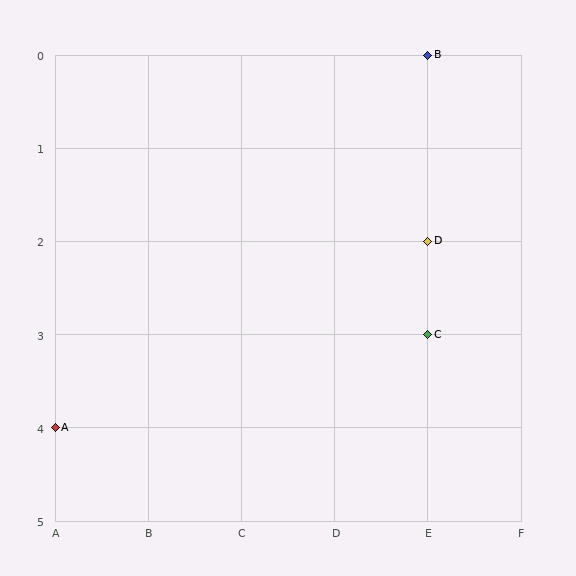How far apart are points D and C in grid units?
Points D and C are 1 row apart.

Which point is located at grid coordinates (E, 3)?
Point C is at (E, 3).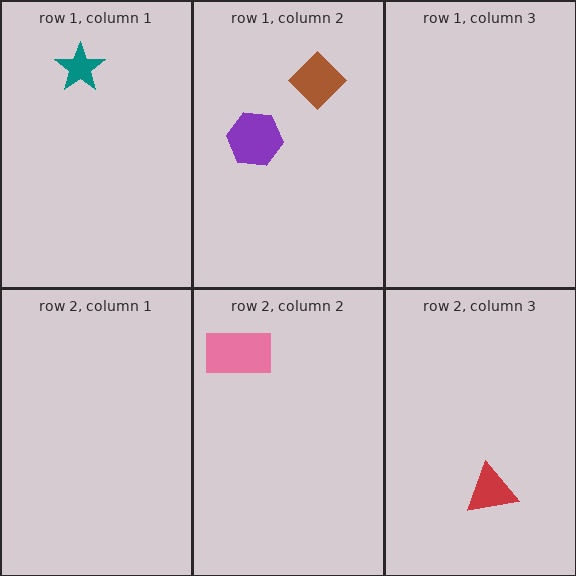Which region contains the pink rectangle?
The row 2, column 2 region.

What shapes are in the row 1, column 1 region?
The teal star.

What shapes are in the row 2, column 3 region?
The red triangle.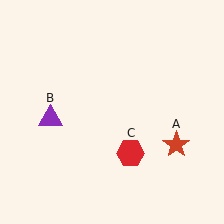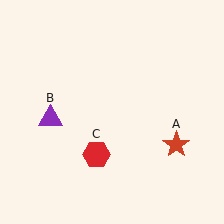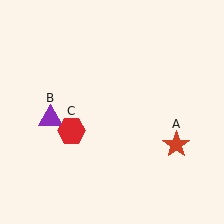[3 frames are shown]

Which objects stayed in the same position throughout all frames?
Red star (object A) and purple triangle (object B) remained stationary.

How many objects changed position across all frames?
1 object changed position: red hexagon (object C).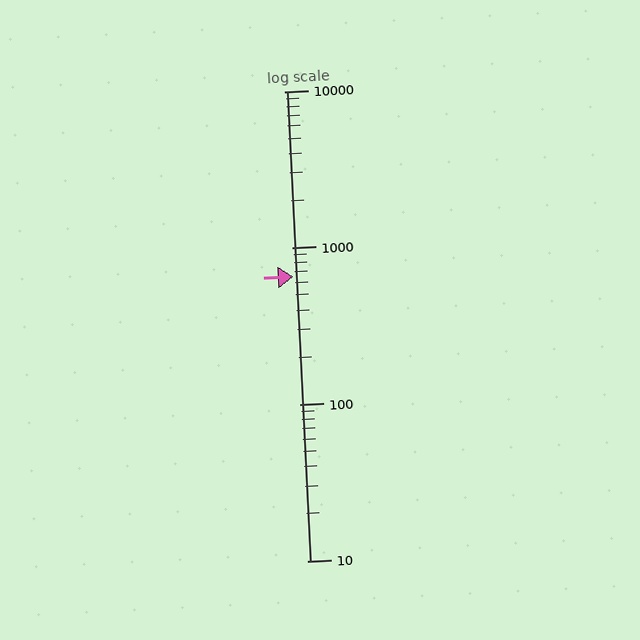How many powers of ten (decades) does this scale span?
The scale spans 3 decades, from 10 to 10000.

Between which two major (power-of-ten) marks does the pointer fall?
The pointer is between 100 and 1000.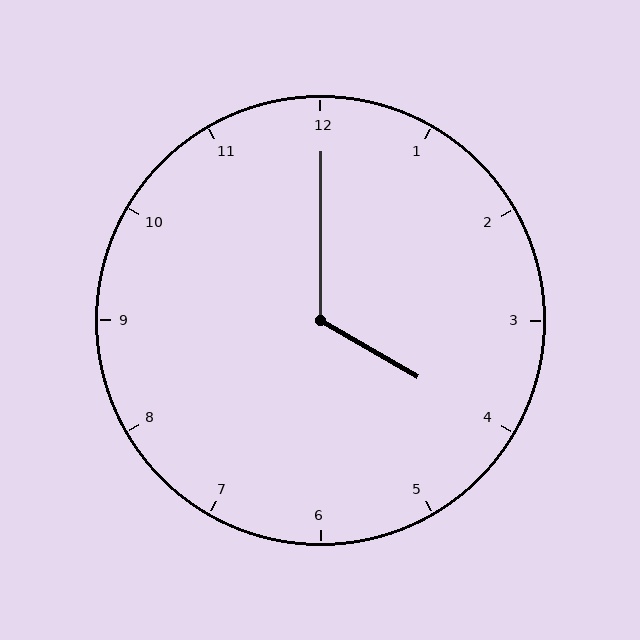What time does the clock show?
4:00.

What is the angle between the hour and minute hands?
Approximately 120 degrees.